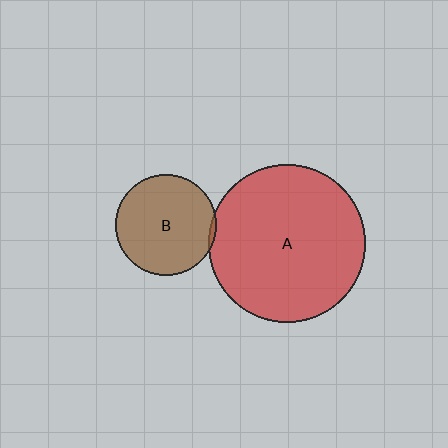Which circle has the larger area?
Circle A (red).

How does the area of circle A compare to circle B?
Approximately 2.4 times.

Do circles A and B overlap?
Yes.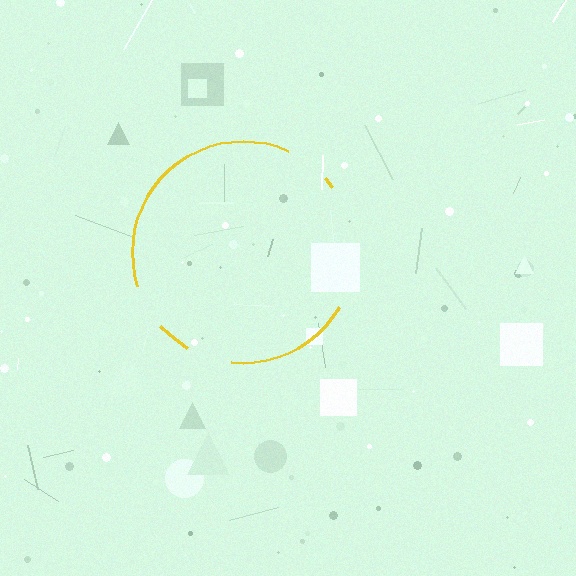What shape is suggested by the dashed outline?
The dashed outline suggests a circle.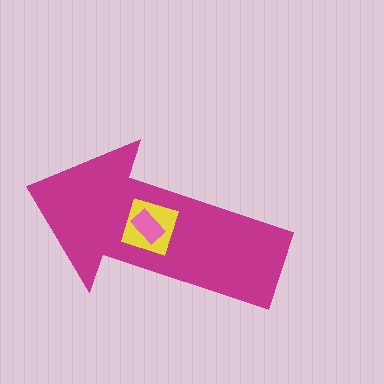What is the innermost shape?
The pink rectangle.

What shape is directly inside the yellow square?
The pink rectangle.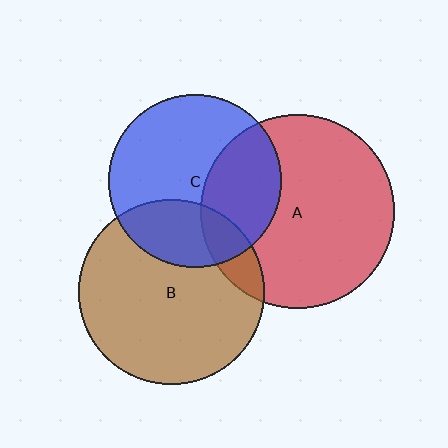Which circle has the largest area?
Circle A (red).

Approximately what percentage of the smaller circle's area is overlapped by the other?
Approximately 25%.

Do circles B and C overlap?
Yes.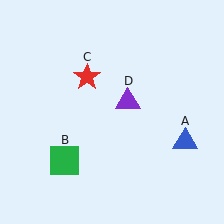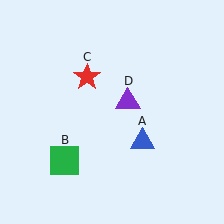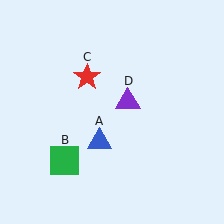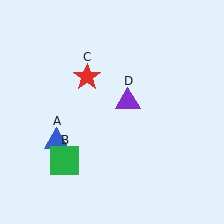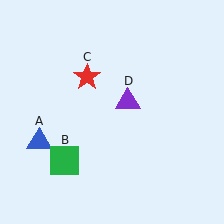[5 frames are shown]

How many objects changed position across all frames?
1 object changed position: blue triangle (object A).